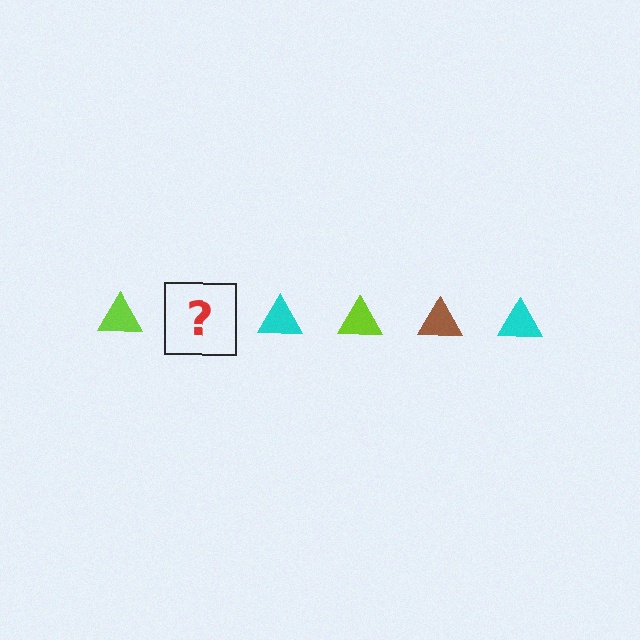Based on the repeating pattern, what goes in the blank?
The blank should be a brown triangle.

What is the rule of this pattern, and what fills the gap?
The rule is that the pattern cycles through lime, brown, cyan triangles. The gap should be filled with a brown triangle.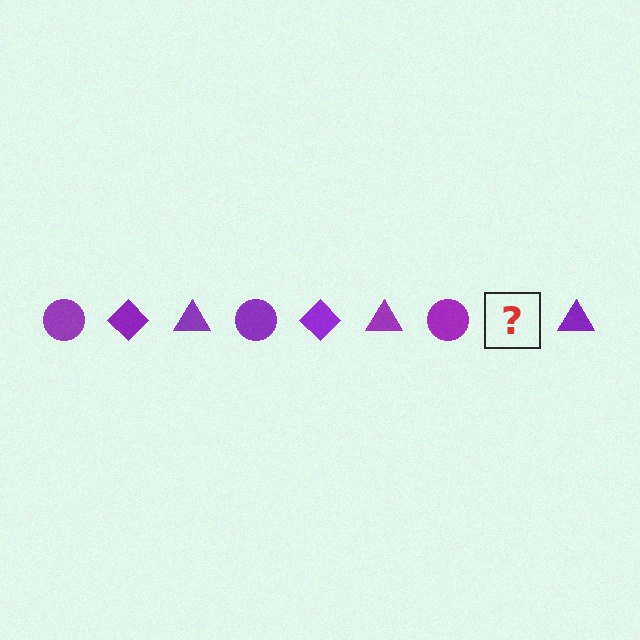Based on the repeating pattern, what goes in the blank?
The blank should be a purple diamond.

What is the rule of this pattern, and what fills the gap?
The rule is that the pattern cycles through circle, diamond, triangle shapes in purple. The gap should be filled with a purple diamond.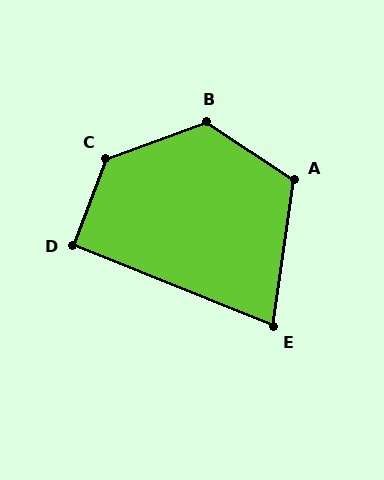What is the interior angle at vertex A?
Approximately 115 degrees (obtuse).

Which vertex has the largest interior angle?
C, at approximately 130 degrees.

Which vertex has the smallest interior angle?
E, at approximately 76 degrees.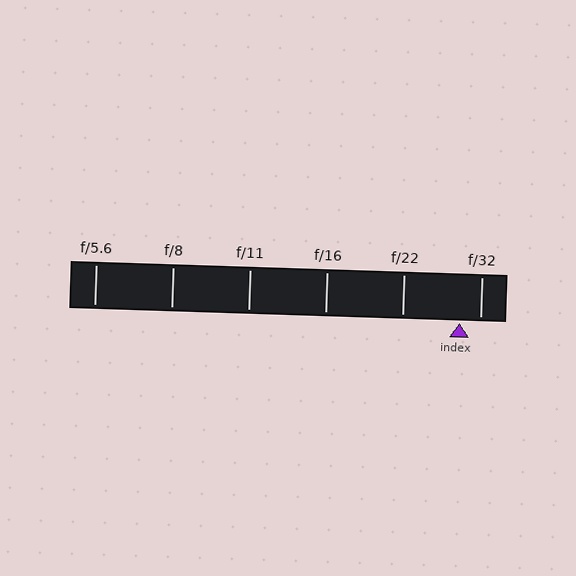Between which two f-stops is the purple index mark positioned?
The index mark is between f/22 and f/32.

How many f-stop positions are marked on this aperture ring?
There are 6 f-stop positions marked.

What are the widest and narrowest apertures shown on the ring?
The widest aperture shown is f/5.6 and the narrowest is f/32.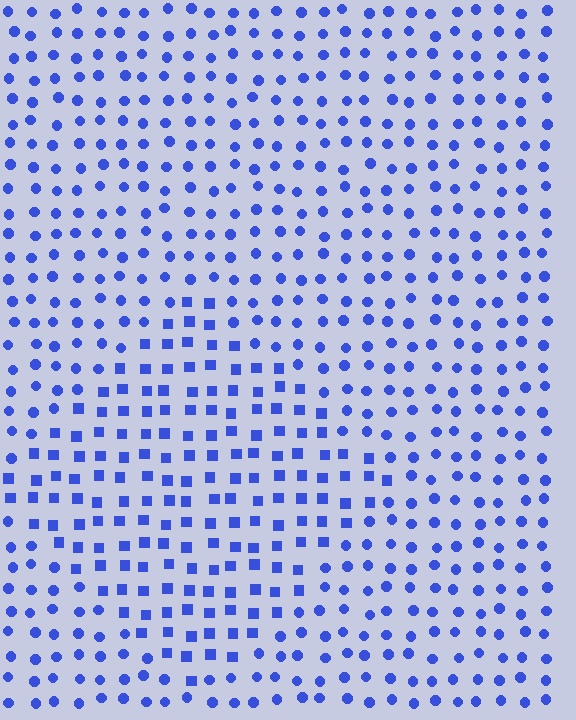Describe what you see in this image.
The image is filled with small blue elements arranged in a uniform grid. A diamond-shaped region contains squares, while the surrounding area contains circles. The boundary is defined purely by the change in element shape.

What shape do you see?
I see a diamond.